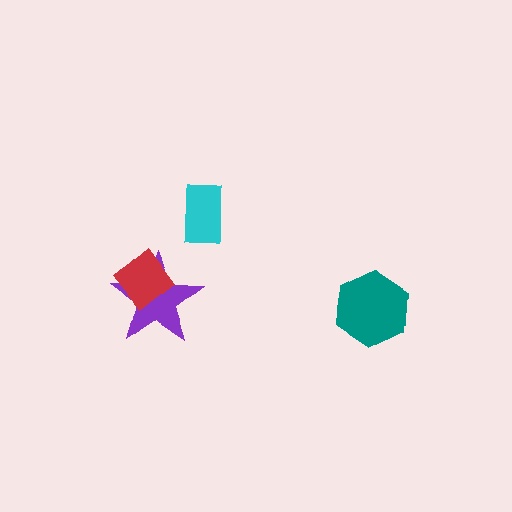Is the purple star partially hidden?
Yes, it is partially covered by another shape.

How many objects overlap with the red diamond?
1 object overlaps with the red diamond.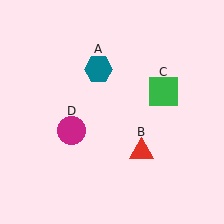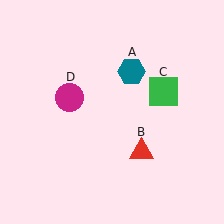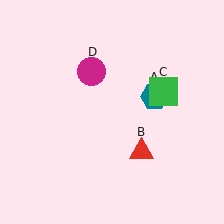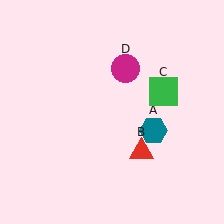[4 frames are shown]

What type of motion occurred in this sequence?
The teal hexagon (object A), magenta circle (object D) rotated clockwise around the center of the scene.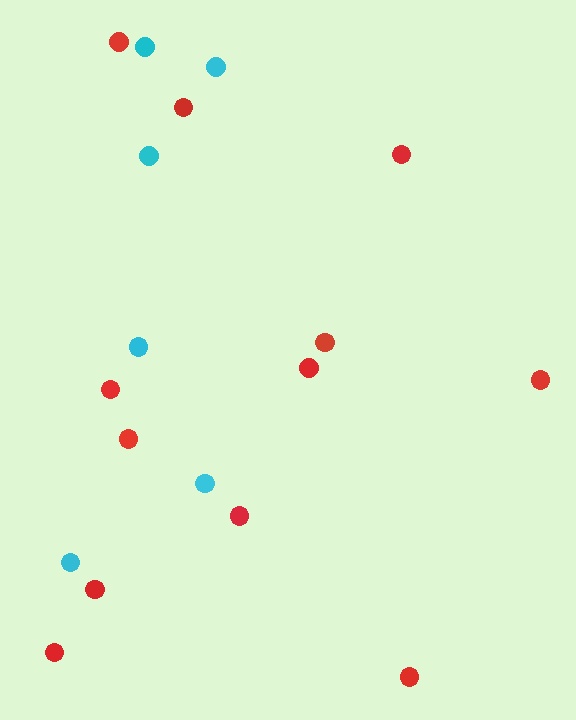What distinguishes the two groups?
There are 2 groups: one group of red circles (12) and one group of cyan circles (6).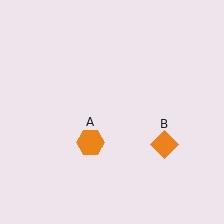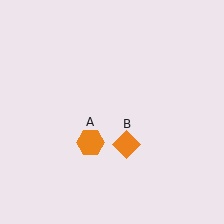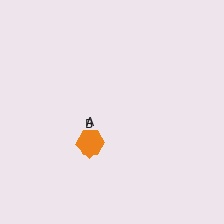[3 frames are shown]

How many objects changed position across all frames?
1 object changed position: orange diamond (object B).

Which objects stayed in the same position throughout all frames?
Orange hexagon (object A) remained stationary.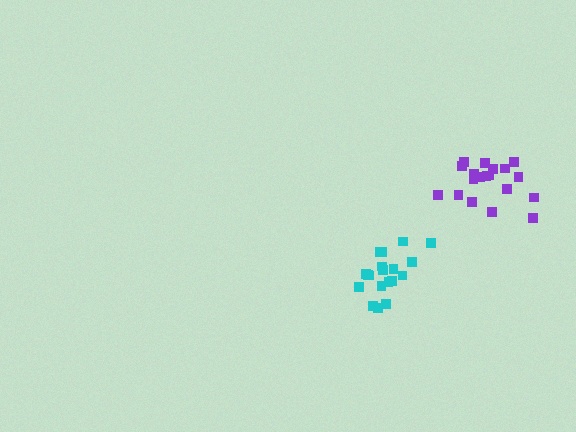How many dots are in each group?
Group 1: 19 dots, Group 2: 19 dots (38 total).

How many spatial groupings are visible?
There are 2 spatial groupings.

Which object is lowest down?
The cyan cluster is bottommost.